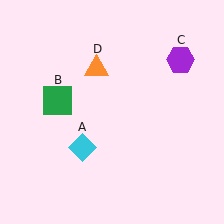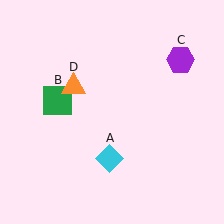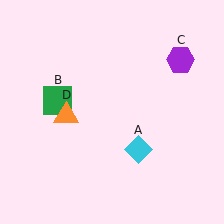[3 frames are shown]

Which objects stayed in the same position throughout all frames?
Green square (object B) and purple hexagon (object C) remained stationary.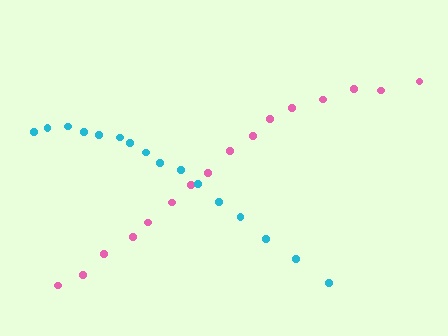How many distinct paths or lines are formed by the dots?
There are 2 distinct paths.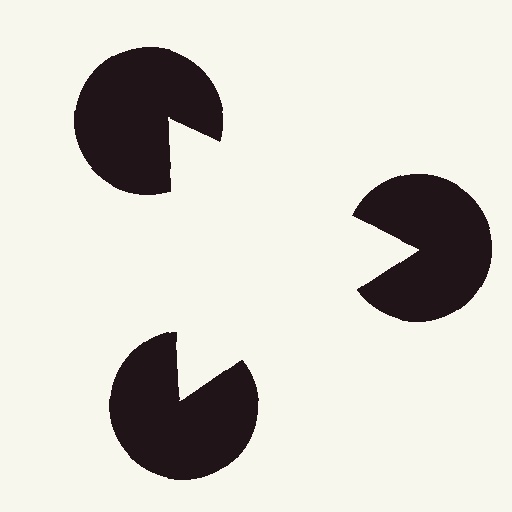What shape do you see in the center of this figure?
An illusory triangle — its edges are inferred from the aligned wedge cuts in the pac-man discs, not physically drawn.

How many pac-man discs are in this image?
There are 3 — one at each vertex of the illusory triangle.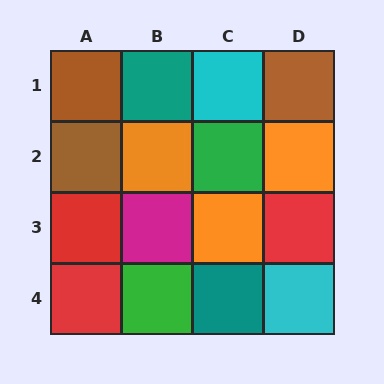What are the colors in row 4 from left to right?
Red, green, teal, cyan.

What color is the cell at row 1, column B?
Teal.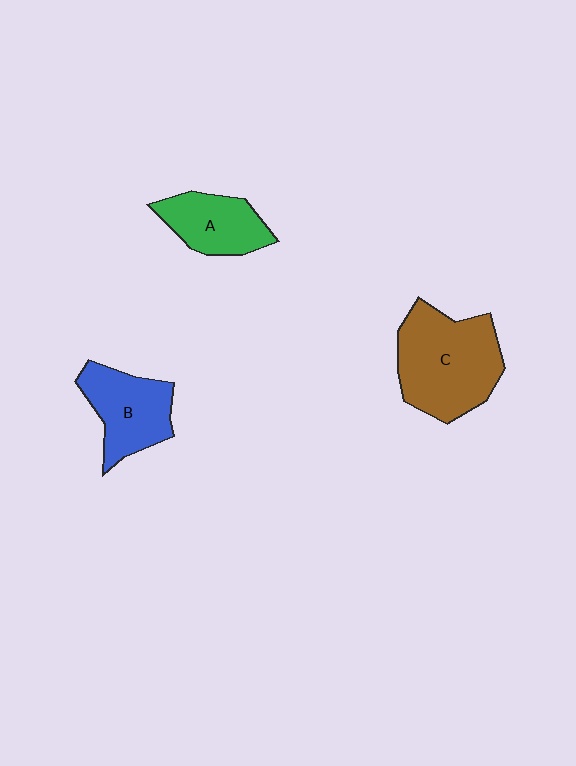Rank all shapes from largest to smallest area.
From largest to smallest: C (brown), B (blue), A (green).